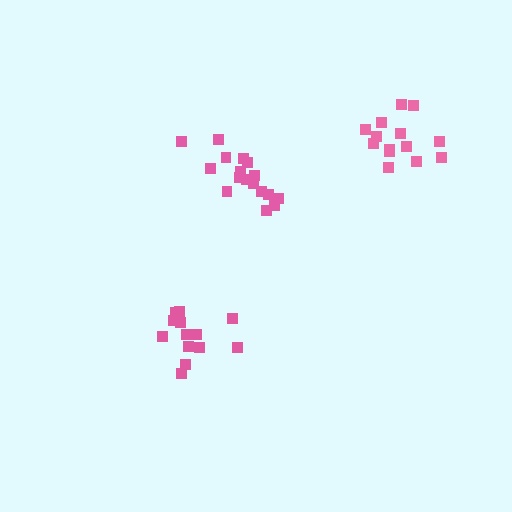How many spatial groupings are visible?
There are 3 spatial groupings.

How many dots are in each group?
Group 1: 17 dots, Group 2: 13 dots, Group 3: 14 dots (44 total).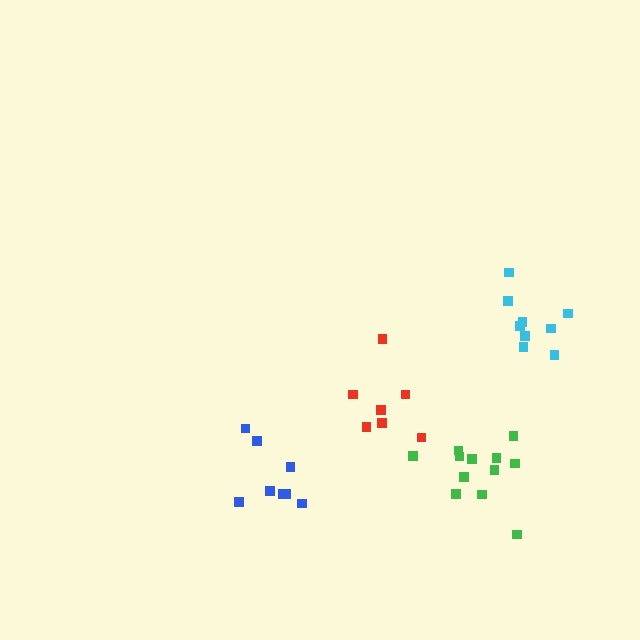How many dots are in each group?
Group 1: 8 dots, Group 2: 7 dots, Group 3: 12 dots, Group 4: 9 dots (36 total).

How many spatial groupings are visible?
There are 4 spatial groupings.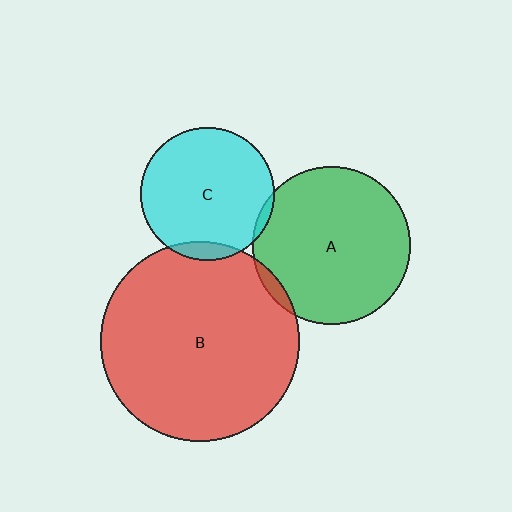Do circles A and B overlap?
Yes.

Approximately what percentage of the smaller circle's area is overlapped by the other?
Approximately 5%.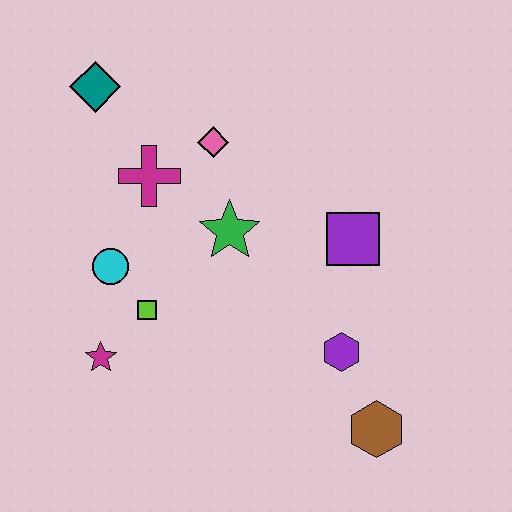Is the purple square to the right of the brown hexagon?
No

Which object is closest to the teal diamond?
The magenta cross is closest to the teal diamond.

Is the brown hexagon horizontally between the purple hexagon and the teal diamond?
No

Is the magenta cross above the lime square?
Yes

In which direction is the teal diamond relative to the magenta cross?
The teal diamond is above the magenta cross.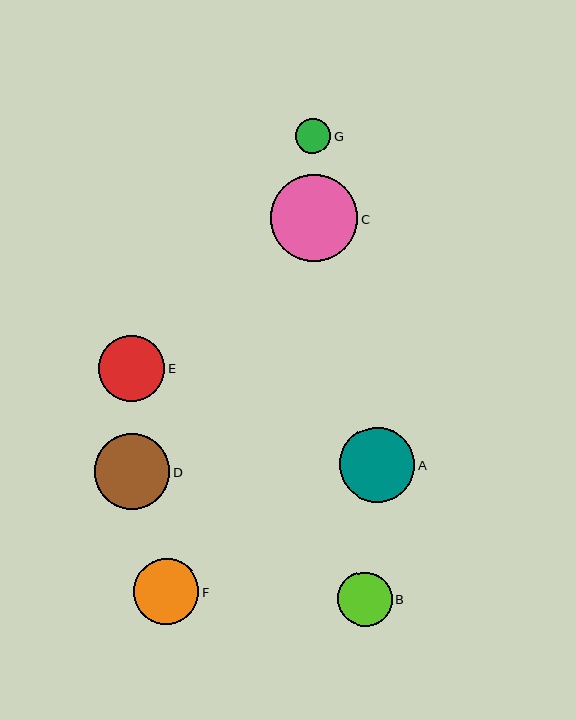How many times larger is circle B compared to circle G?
Circle B is approximately 1.6 times the size of circle G.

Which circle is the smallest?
Circle G is the smallest with a size of approximately 35 pixels.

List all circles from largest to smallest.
From largest to smallest: C, D, A, E, F, B, G.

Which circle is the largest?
Circle C is the largest with a size of approximately 87 pixels.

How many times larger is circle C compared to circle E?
Circle C is approximately 1.3 times the size of circle E.